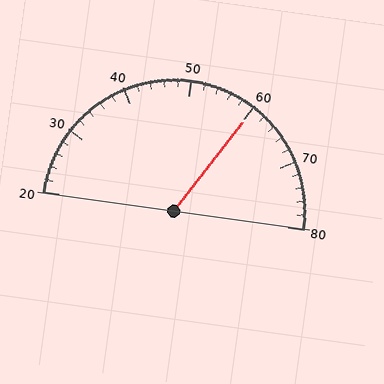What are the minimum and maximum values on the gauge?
The gauge ranges from 20 to 80.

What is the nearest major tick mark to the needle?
The nearest major tick mark is 60.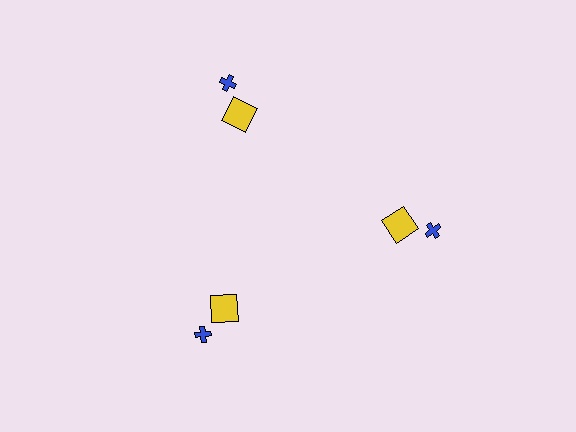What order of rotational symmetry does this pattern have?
This pattern has 3-fold rotational symmetry.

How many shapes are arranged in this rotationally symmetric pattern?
There are 6 shapes, arranged in 3 groups of 2.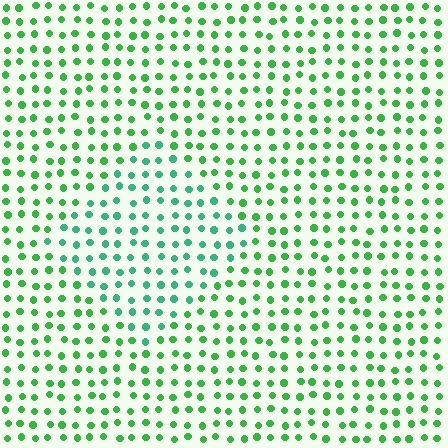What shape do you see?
I see a diamond.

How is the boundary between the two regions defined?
The boundary is defined purely by a slight shift in hue (about 30 degrees). Spacing, size, and orientation are identical on both sides.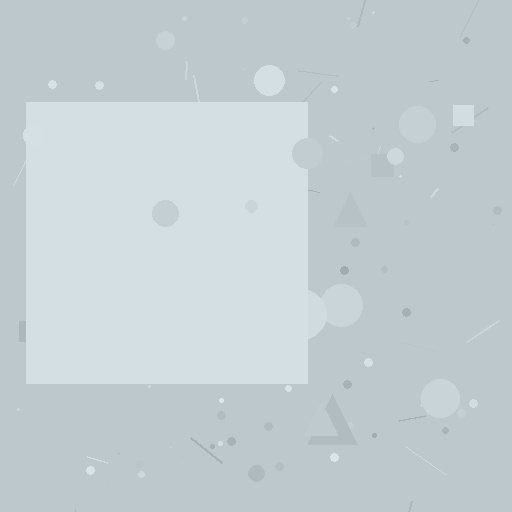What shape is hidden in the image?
A square is hidden in the image.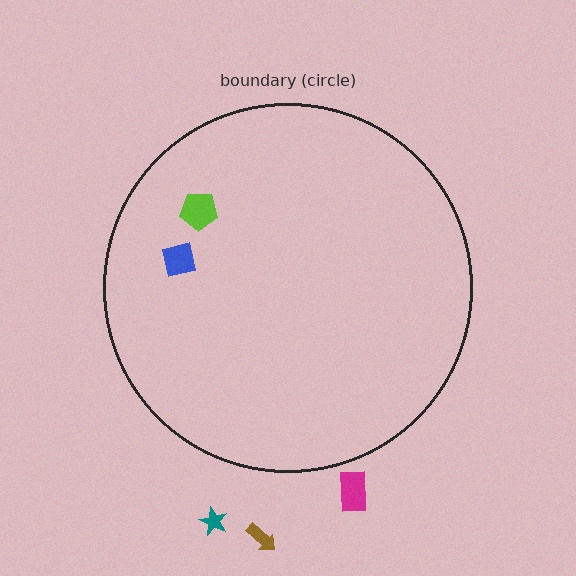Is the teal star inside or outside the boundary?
Outside.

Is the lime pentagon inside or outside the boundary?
Inside.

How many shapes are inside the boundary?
2 inside, 3 outside.